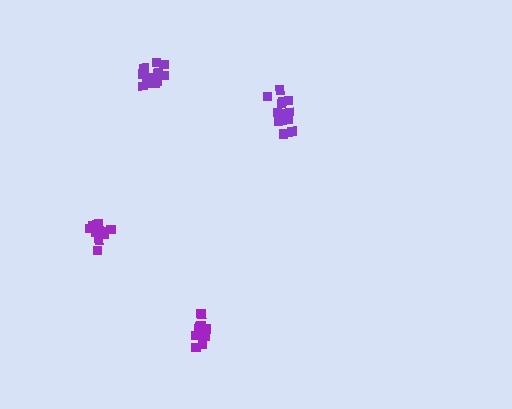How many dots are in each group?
Group 1: 13 dots, Group 2: 16 dots, Group 3: 16 dots, Group 4: 12 dots (57 total).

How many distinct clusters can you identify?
There are 4 distinct clusters.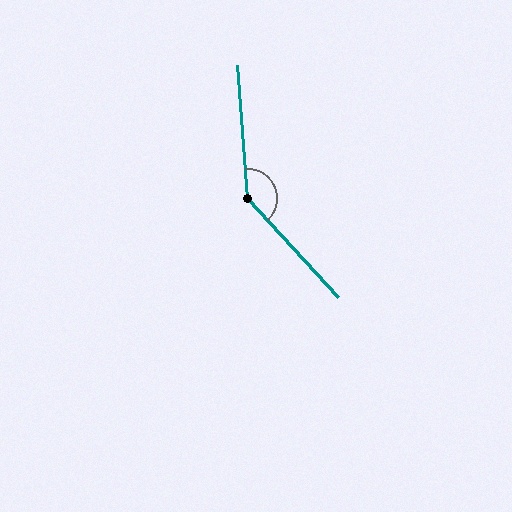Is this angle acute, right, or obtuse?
It is obtuse.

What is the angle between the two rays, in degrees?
Approximately 142 degrees.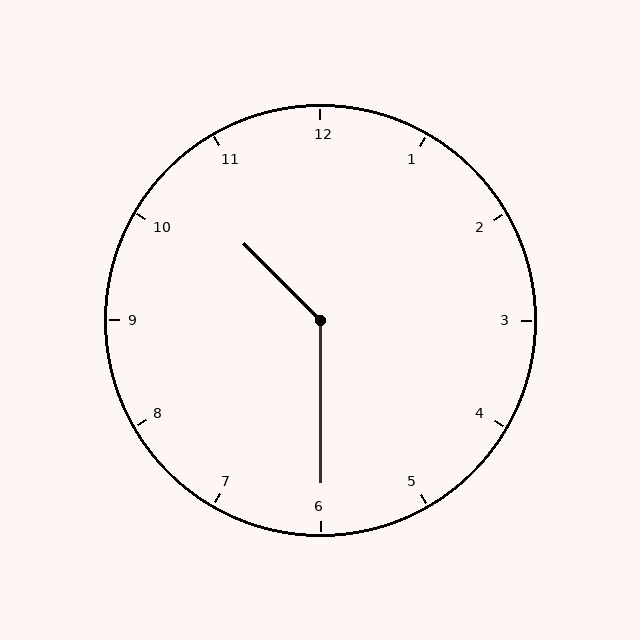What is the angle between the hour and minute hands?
Approximately 135 degrees.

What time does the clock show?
10:30.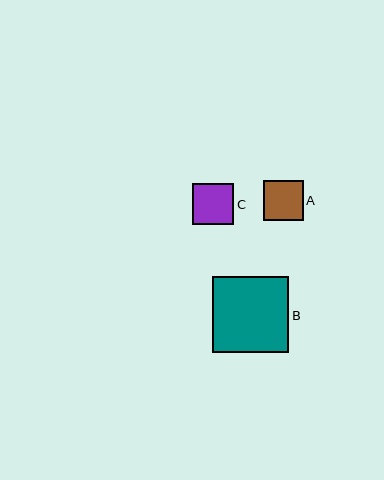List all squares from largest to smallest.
From largest to smallest: B, C, A.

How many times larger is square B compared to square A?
Square B is approximately 1.9 times the size of square A.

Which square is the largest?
Square B is the largest with a size of approximately 76 pixels.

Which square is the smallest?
Square A is the smallest with a size of approximately 40 pixels.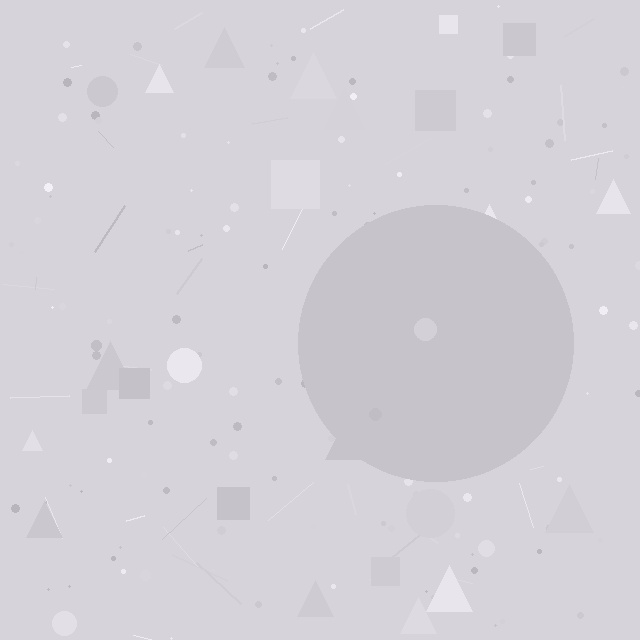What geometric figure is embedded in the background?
A circle is embedded in the background.